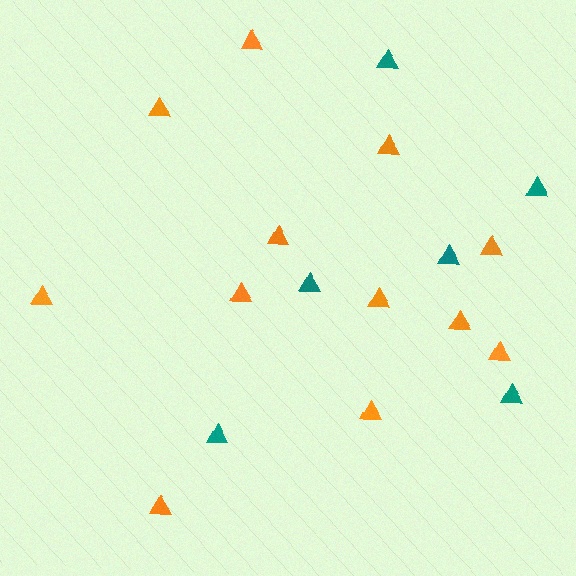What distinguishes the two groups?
There are 2 groups: one group of orange triangles (12) and one group of teal triangles (6).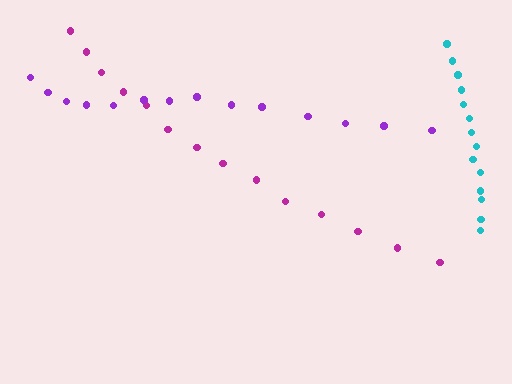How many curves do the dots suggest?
There are 3 distinct paths.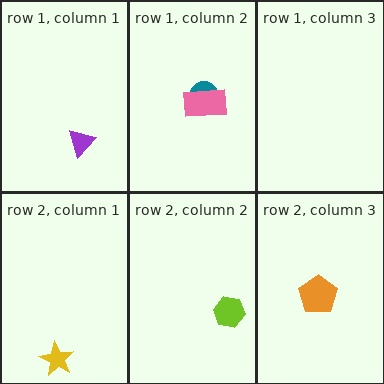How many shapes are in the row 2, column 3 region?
1.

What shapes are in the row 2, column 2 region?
The lime hexagon.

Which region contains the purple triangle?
The row 1, column 1 region.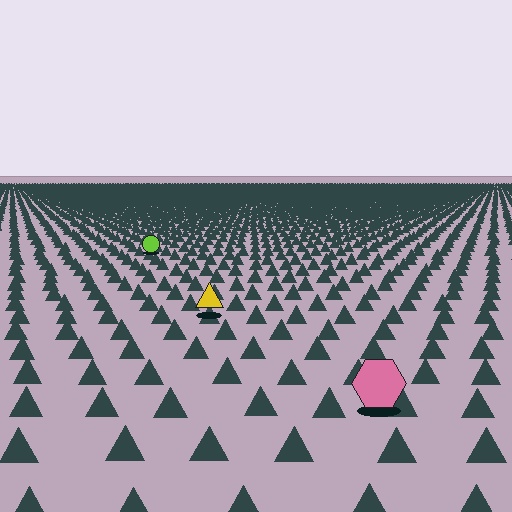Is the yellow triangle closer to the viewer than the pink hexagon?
No. The pink hexagon is closer — you can tell from the texture gradient: the ground texture is coarser near it.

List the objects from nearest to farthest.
From nearest to farthest: the pink hexagon, the yellow triangle, the lime circle.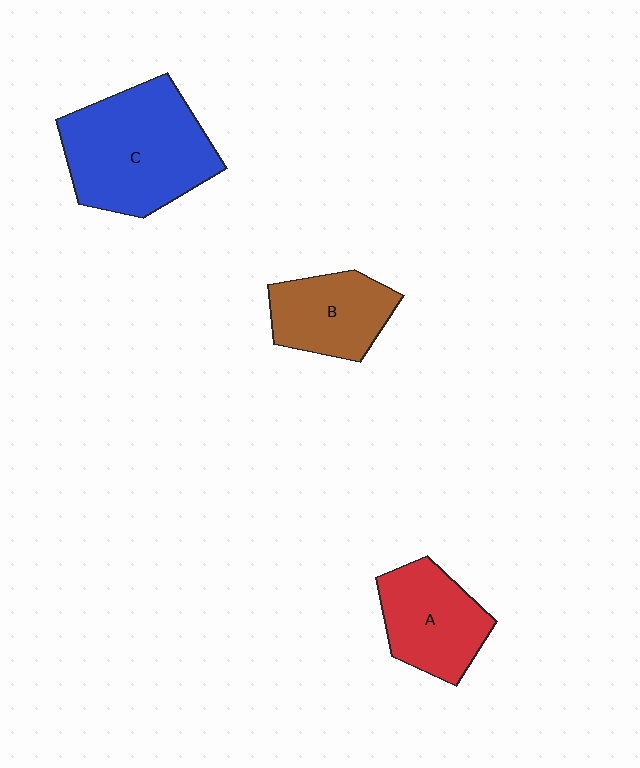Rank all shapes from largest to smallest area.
From largest to smallest: C (blue), A (red), B (brown).